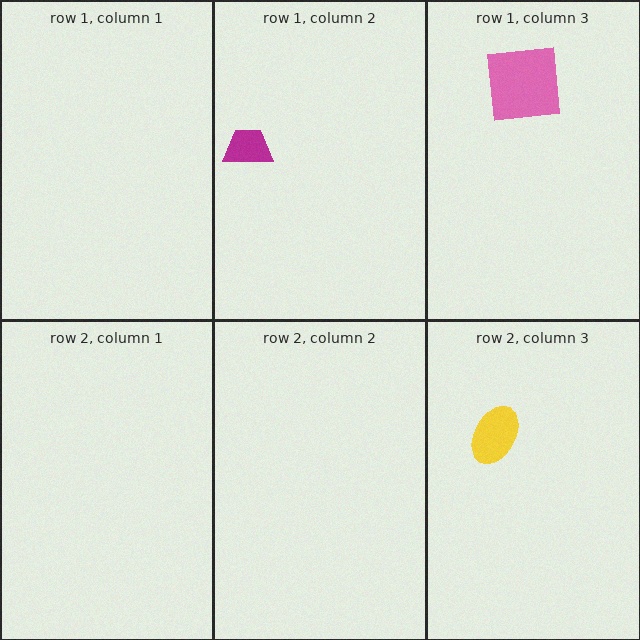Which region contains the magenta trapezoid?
The row 1, column 2 region.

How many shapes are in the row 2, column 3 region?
1.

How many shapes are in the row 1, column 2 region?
1.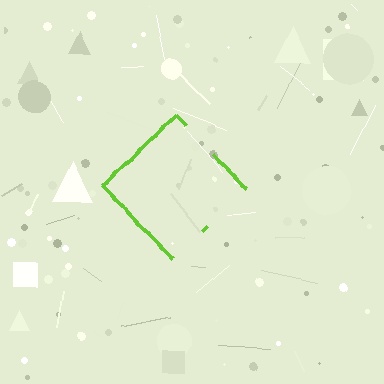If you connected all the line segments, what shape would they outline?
They would outline a diamond.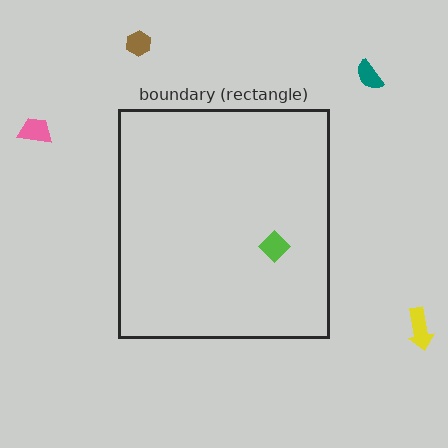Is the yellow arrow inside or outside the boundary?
Outside.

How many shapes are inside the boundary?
1 inside, 4 outside.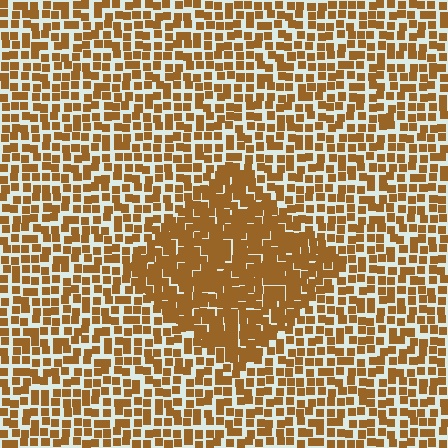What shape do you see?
I see a diamond.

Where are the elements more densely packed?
The elements are more densely packed inside the diamond boundary.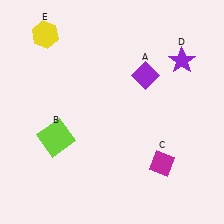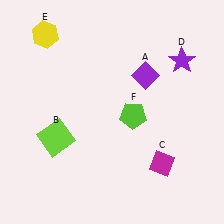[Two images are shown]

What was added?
A lime pentagon (F) was added in Image 2.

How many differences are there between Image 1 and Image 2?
There is 1 difference between the two images.